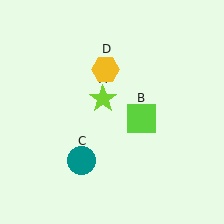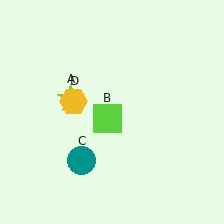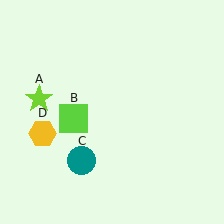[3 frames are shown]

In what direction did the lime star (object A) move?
The lime star (object A) moved left.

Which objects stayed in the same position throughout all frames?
Teal circle (object C) remained stationary.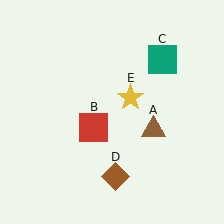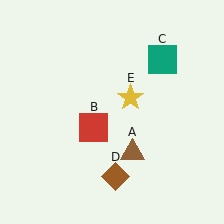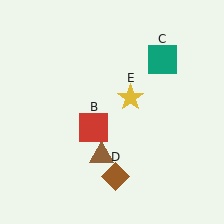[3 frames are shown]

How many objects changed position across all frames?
1 object changed position: brown triangle (object A).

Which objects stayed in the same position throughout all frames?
Red square (object B) and teal square (object C) and brown diamond (object D) and yellow star (object E) remained stationary.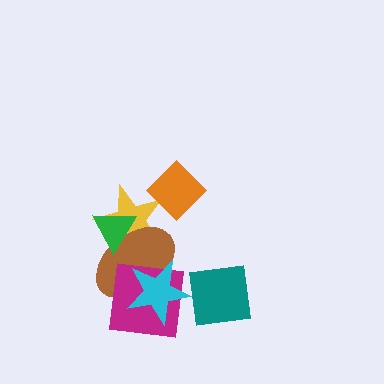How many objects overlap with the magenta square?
2 objects overlap with the magenta square.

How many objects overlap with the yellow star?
3 objects overlap with the yellow star.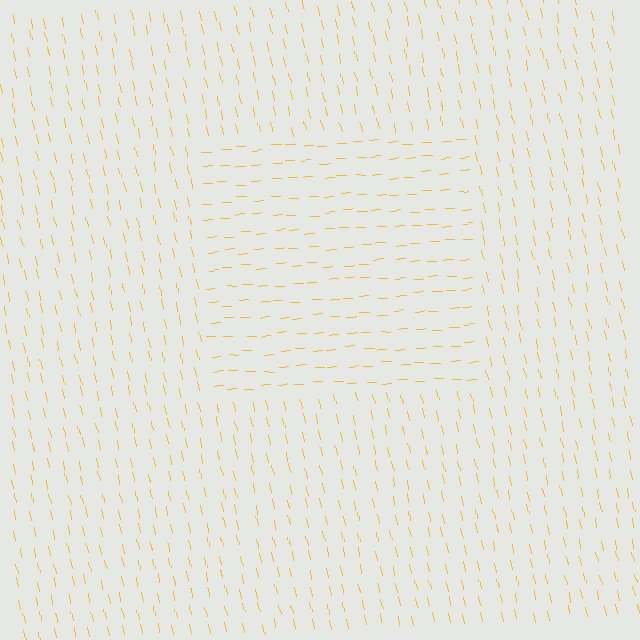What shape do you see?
I see a rectangle.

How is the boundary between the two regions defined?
The boundary is defined purely by a change in line orientation (approximately 81 degrees difference). All lines are the same color and thickness.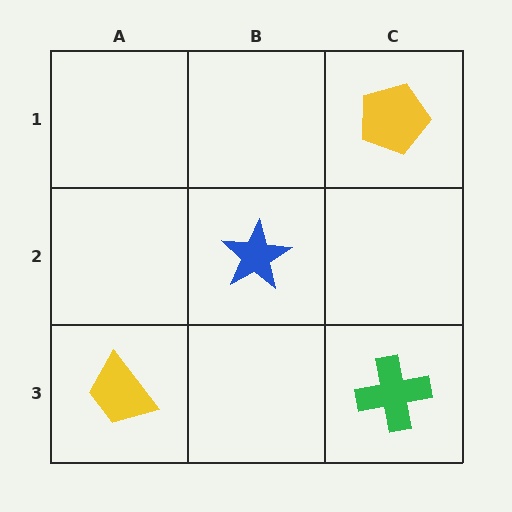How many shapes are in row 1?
1 shape.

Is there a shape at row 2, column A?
No, that cell is empty.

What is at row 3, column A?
A yellow trapezoid.